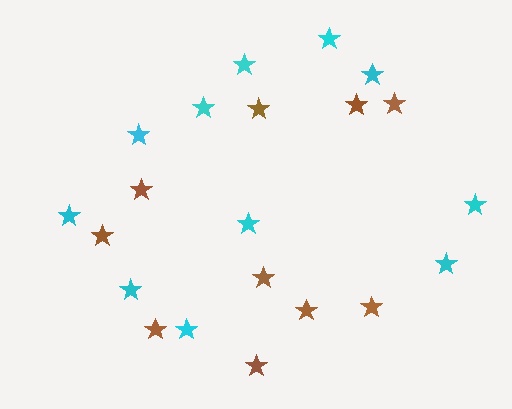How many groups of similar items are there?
There are 2 groups: one group of cyan stars (11) and one group of brown stars (10).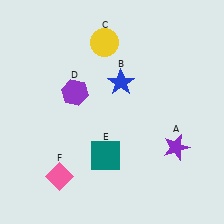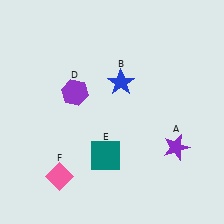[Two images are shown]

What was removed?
The yellow circle (C) was removed in Image 2.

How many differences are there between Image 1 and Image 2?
There is 1 difference between the two images.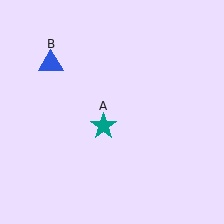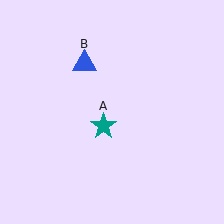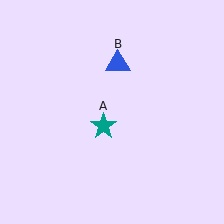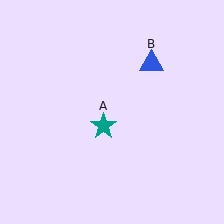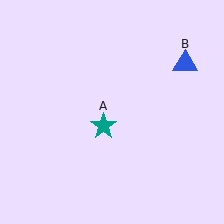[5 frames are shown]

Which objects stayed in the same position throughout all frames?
Teal star (object A) remained stationary.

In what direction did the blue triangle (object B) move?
The blue triangle (object B) moved right.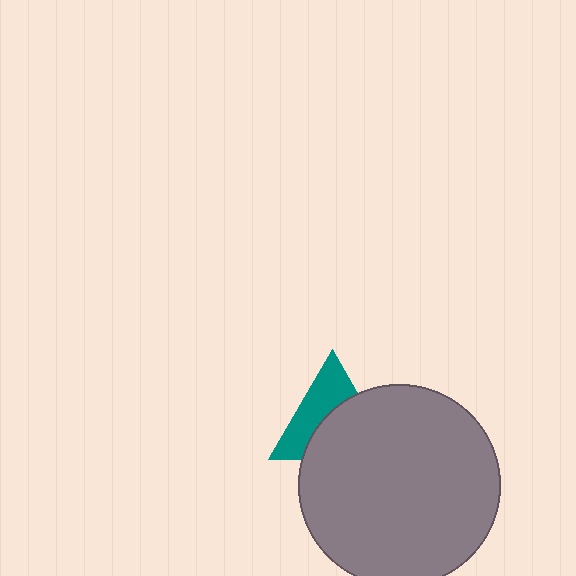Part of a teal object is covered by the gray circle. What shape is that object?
It is a triangle.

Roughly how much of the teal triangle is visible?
About half of it is visible (roughly 48%).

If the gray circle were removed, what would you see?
You would see the complete teal triangle.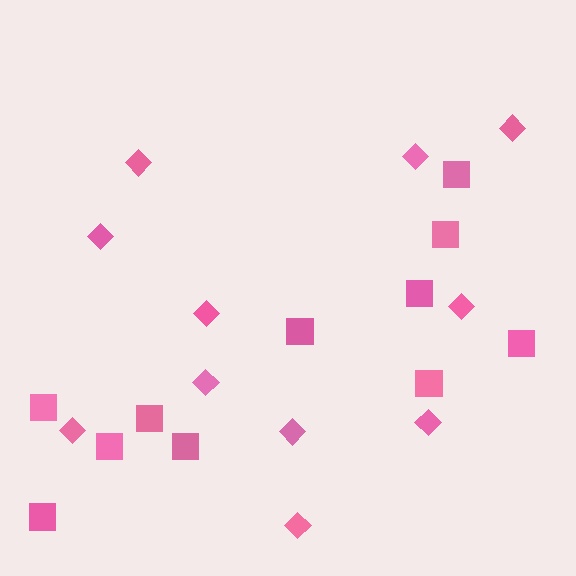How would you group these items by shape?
There are 2 groups: one group of squares (11) and one group of diamonds (11).